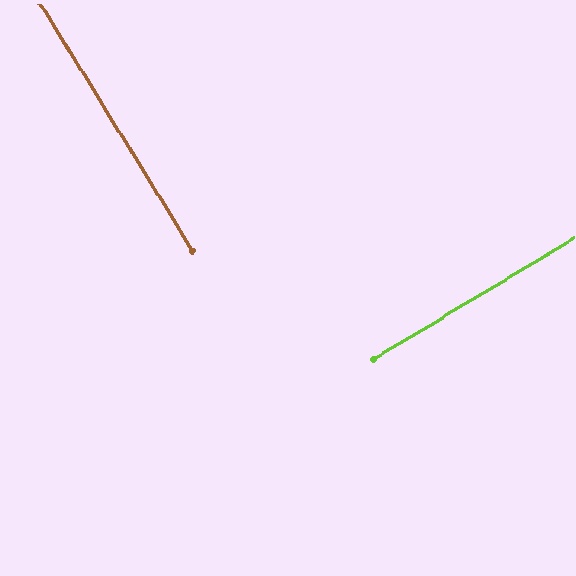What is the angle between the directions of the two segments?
Approximately 89 degrees.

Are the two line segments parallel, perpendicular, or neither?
Perpendicular — they meet at approximately 89°.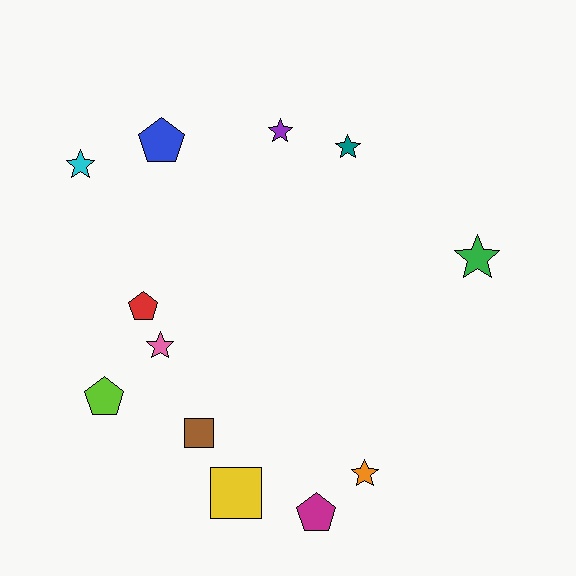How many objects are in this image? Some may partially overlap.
There are 12 objects.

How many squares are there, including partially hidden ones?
There are 2 squares.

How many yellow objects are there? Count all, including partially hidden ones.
There is 1 yellow object.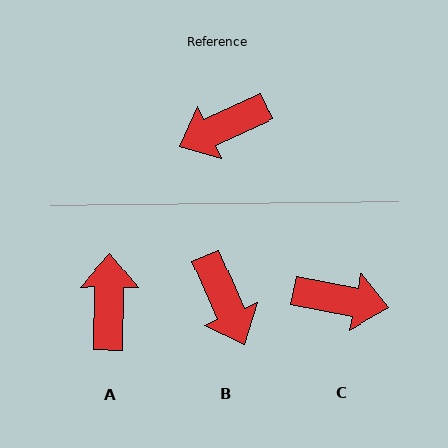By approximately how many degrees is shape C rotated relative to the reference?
Approximately 144 degrees counter-clockwise.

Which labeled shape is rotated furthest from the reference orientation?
C, about 144 degrees away.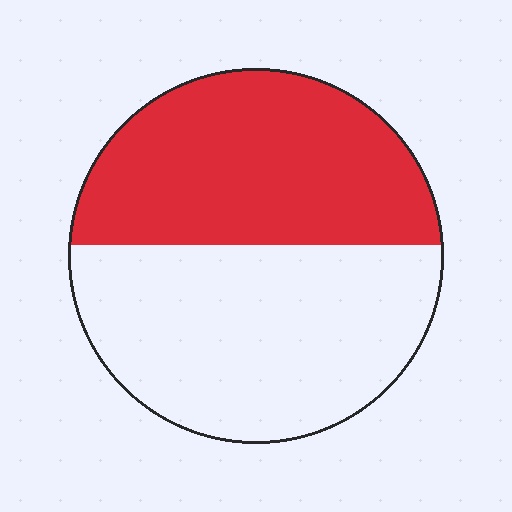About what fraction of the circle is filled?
About one half (1/2).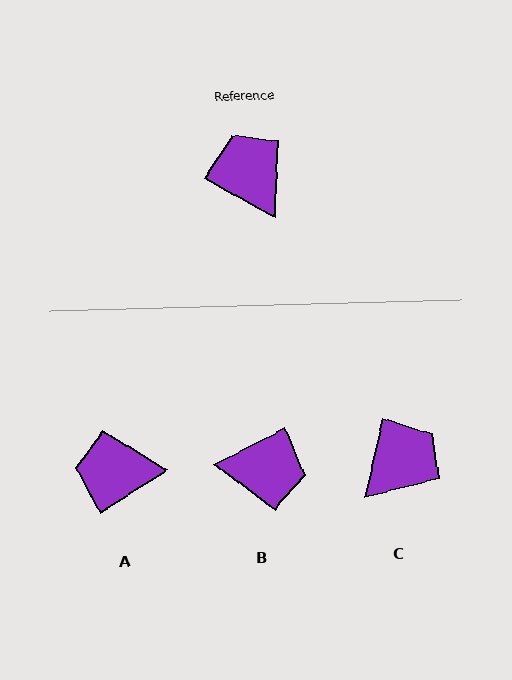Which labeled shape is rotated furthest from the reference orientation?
B, about 123 degrees away.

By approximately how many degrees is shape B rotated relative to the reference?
Approximately 123 degrees clockwise.